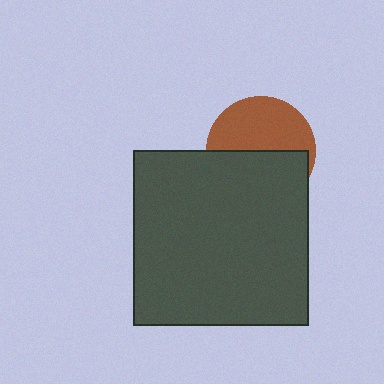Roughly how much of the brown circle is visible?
About half of it is visible (roughly 50%).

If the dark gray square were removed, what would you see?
You would see the complete brown circle.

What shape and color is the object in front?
The object in front is a dark gray square.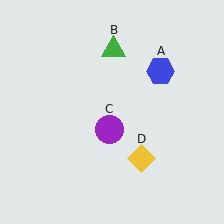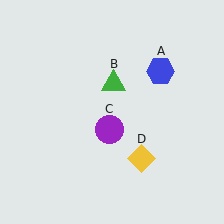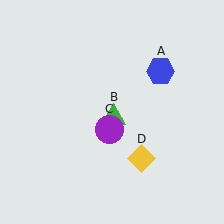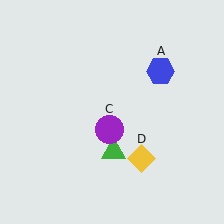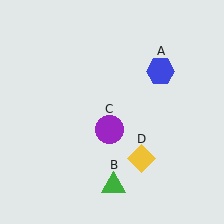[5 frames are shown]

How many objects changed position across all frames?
1 object changed position: green triangle (object B).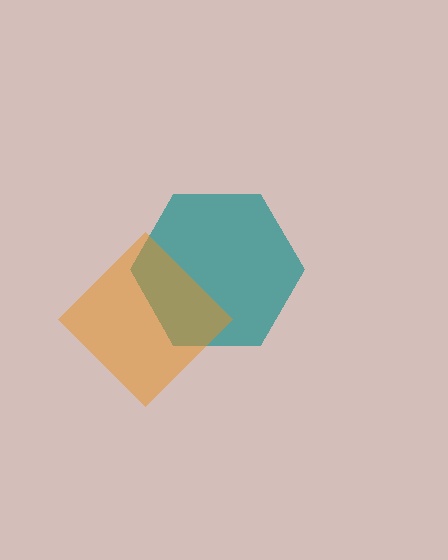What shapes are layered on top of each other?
The layered shapes are: a teal hexagon, an orange diamond.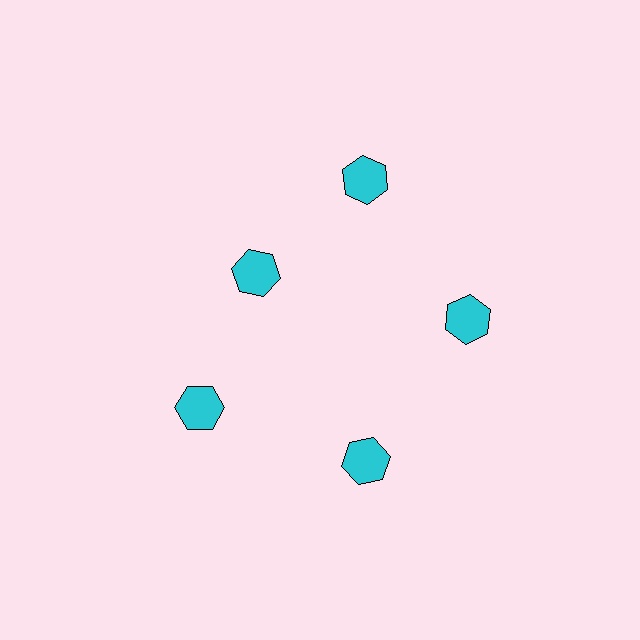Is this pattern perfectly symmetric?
No. The 5 cyan hexagons are arranged in a ring, but one element near the 10 o'clock position is pulled inward toward the center, breaking the 5-fold rotational symmetry.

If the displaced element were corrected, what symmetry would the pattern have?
It would have 5-fold rotational symmetry — the pattern would map onto itself every 72 degrees.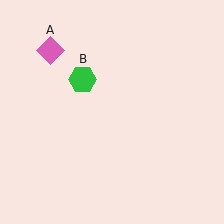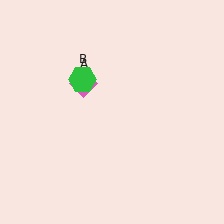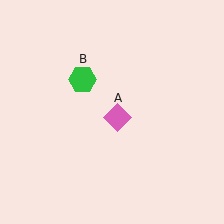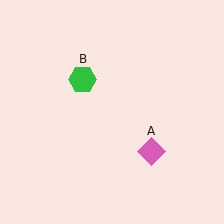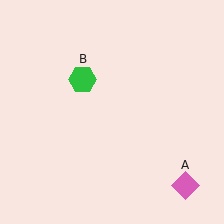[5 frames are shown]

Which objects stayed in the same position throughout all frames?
Green hexagon (object B) remained stationary.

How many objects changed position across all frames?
1 object changed position: pink diamond (object A).